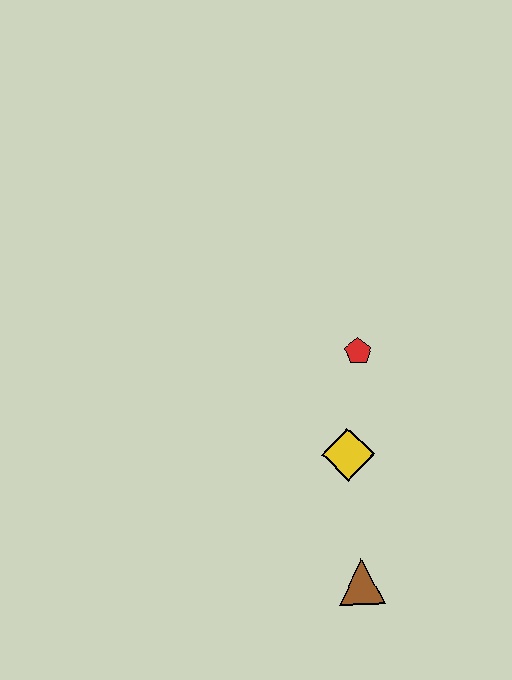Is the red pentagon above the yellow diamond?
Yes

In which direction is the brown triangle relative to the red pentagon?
The brown triangle is below the red pentagon.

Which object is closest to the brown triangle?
The yellow diamond is closest to the brown triangle.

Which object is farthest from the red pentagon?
The brown triangle is farthest from the red pentagon.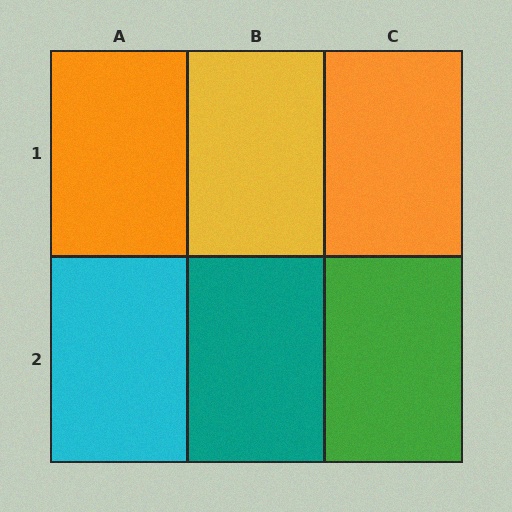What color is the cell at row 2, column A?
Cyan.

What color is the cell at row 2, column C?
Green.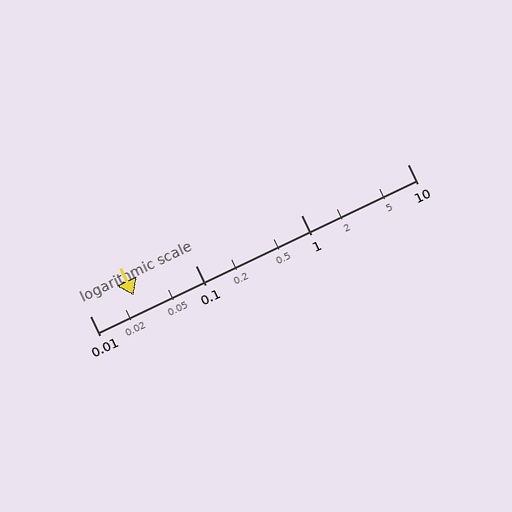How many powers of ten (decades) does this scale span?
The scale spans 3 decades, from 0.01 to 10.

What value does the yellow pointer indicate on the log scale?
The pointer indicates approximately 0.026.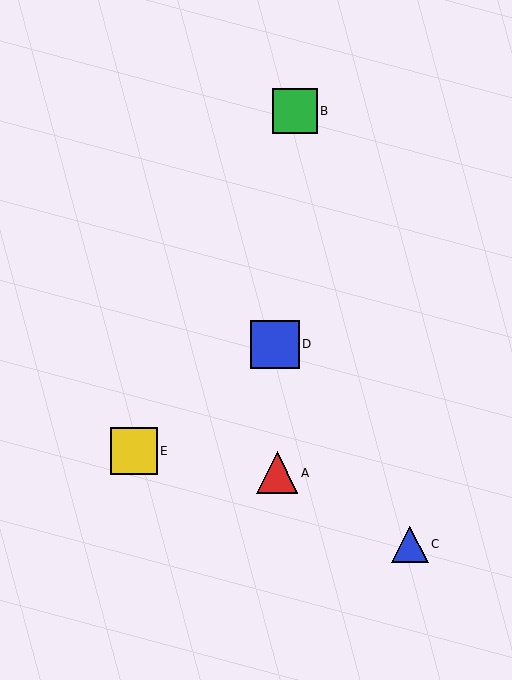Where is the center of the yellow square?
The center of the yellow square is at (134, 451).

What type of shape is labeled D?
Shape D is a blue square.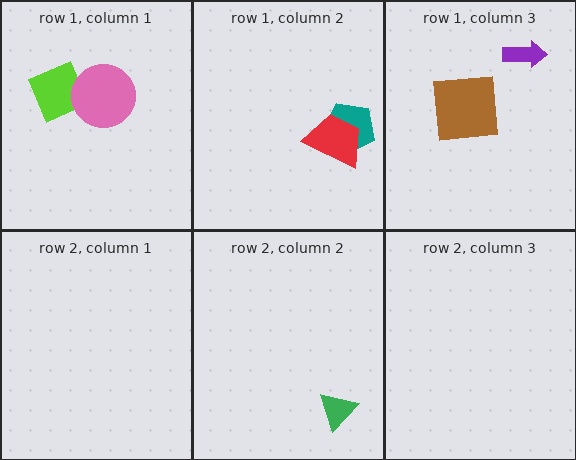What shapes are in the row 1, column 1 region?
The lime diamond, the pink circle.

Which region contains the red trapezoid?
The row 1, column 2 region.